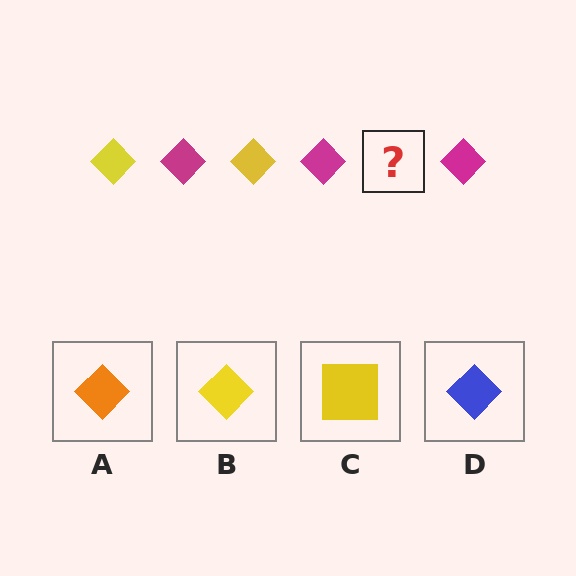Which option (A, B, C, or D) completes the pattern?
B.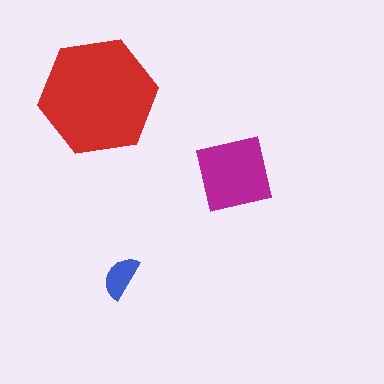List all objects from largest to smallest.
The red hexagon, the magenta square, the blue semicircle.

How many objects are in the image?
There are 3 objects in the image.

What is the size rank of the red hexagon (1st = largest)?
1st.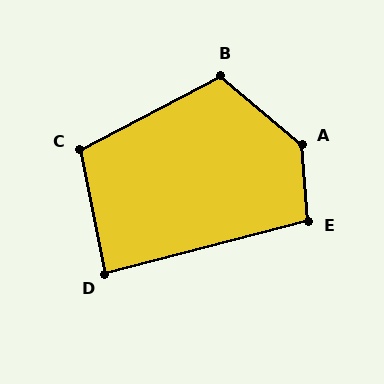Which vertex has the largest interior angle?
A, at approximately 135 degrees.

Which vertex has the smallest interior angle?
D, at approximately 87 degrees.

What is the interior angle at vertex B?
Approximately 112 degrees (obtuse).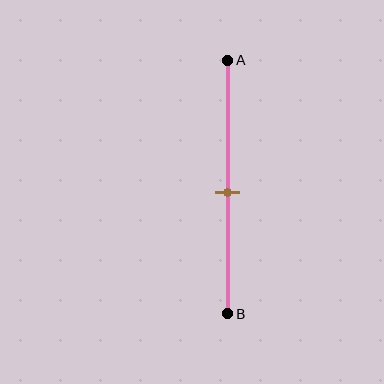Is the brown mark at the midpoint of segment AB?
Yes, the mark is approximately at the midpoint.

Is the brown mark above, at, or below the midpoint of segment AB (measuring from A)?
The brown mark is approximately at the midpoint of segment AB.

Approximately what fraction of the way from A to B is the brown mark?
The brown mark is approximately 50% of the way from A to B.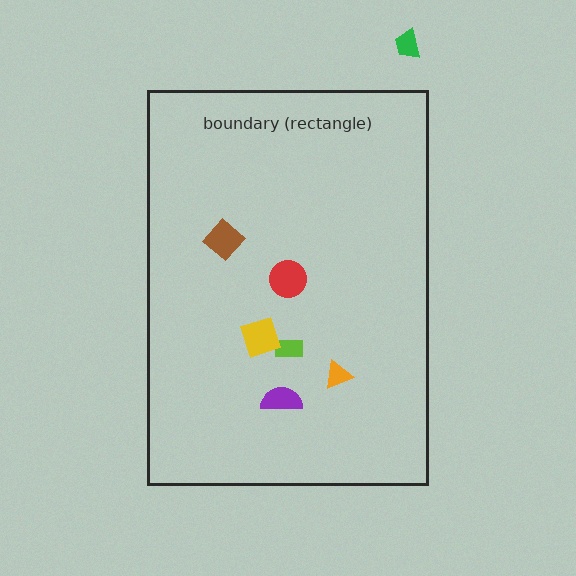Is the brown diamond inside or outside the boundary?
Inside.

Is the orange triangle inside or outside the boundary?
Inside.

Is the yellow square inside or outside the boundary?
Inside.